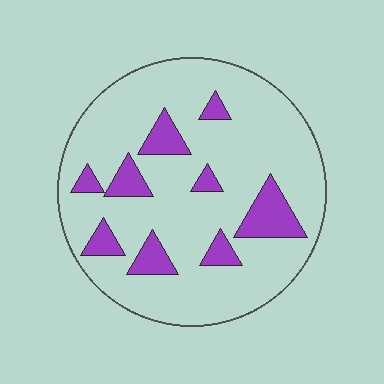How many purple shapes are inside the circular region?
9.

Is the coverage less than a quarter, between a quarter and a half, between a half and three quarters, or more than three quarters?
Less than a quarter.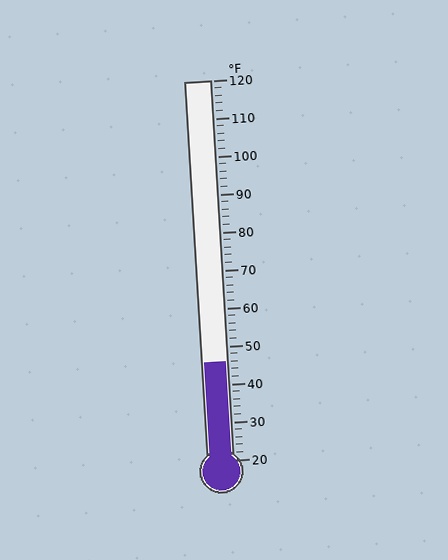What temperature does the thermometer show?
The thermometer shows approximately 46°F.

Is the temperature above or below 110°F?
The temperature is below 110°F.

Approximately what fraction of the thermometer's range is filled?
The thermometer is filled to approximately 25% of its range.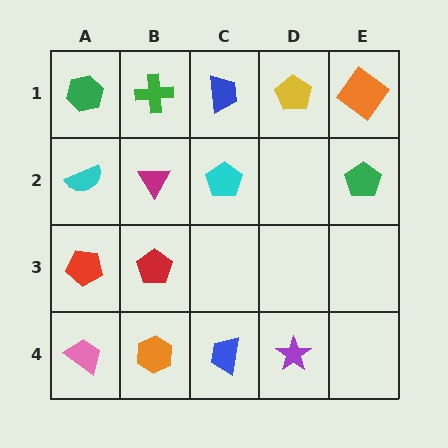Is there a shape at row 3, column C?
No, that cell is empty.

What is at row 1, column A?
A green hexagon.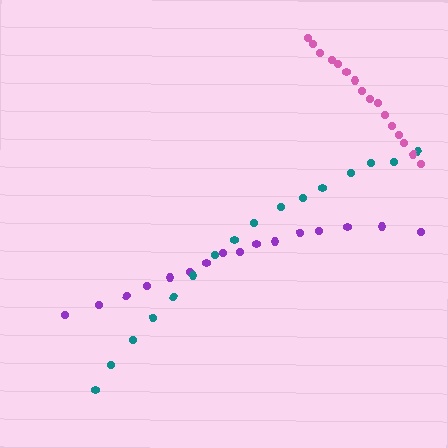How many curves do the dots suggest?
There are 3 distinct paths.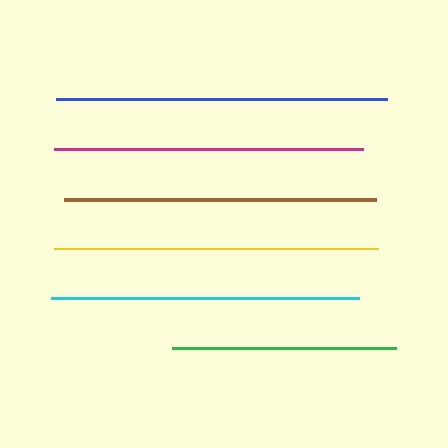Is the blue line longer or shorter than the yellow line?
The blue line is longer than the yellow line.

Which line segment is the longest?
The blue line is the longest at approximately 331 pixels.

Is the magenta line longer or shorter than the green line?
The magenta line is longer than the green line.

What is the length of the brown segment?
The brown segment is approximately 312 pixels long.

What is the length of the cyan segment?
The cyan segment is approximately 308 pixels long.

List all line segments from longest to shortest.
From longest to shortest: blue, yellow, brown, magenta, cyan, green.